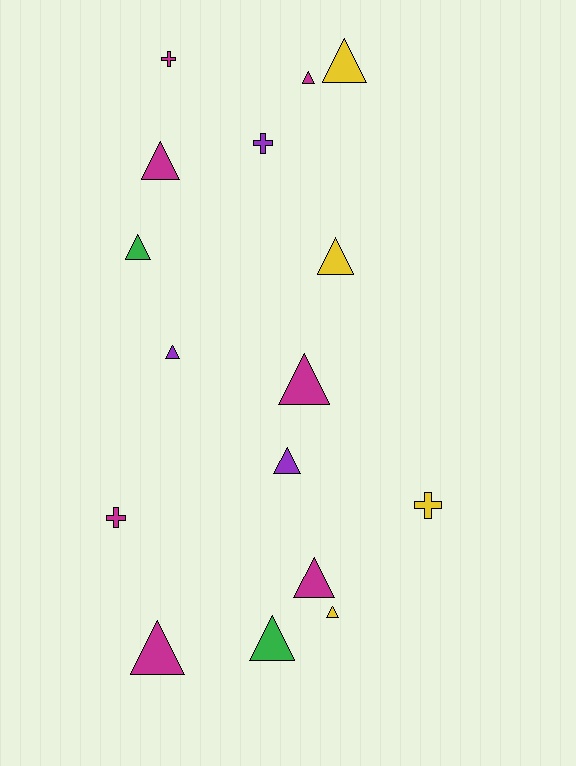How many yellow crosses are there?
There is 1 yellow cross.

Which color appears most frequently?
Magenta, with 7 objects.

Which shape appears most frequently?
Triangle, with 12 objects.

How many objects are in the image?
There are 16 objects.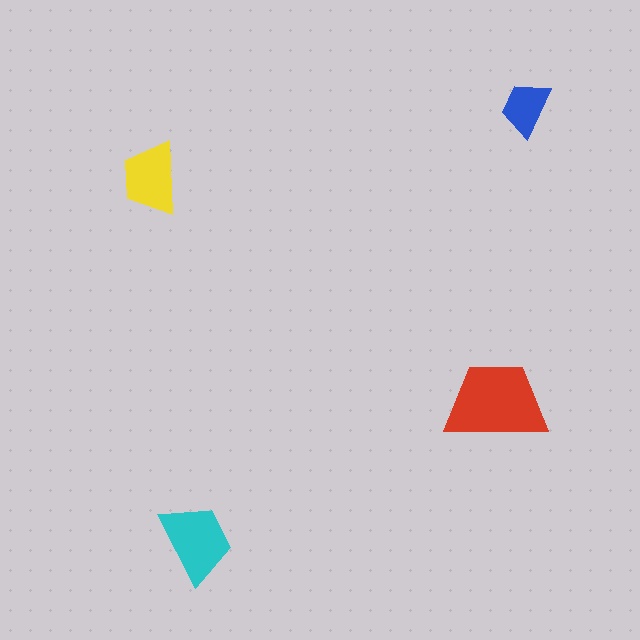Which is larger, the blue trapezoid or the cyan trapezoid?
The cyan one.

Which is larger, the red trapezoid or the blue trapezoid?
The red one.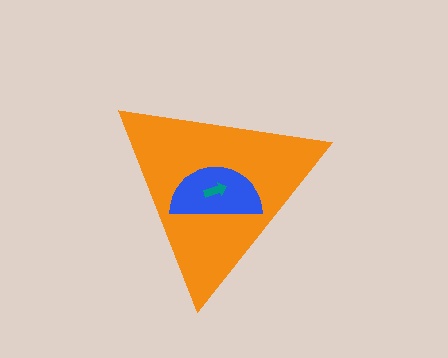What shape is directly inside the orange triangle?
The blue semicircle.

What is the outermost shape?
The orange triangle.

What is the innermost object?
The teal arrow.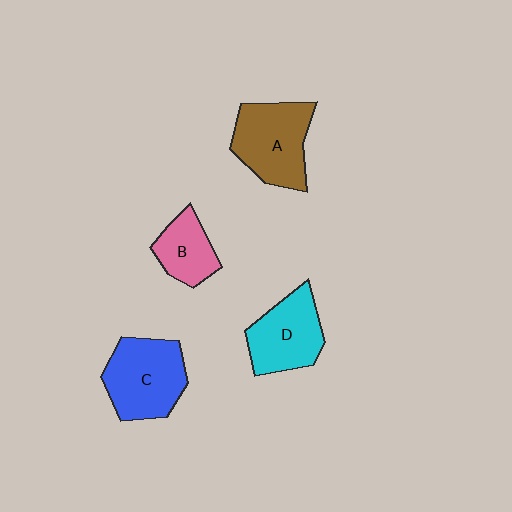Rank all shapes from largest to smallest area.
From largest to smallest: C (blue), A (brown), D (cyan), B (pink).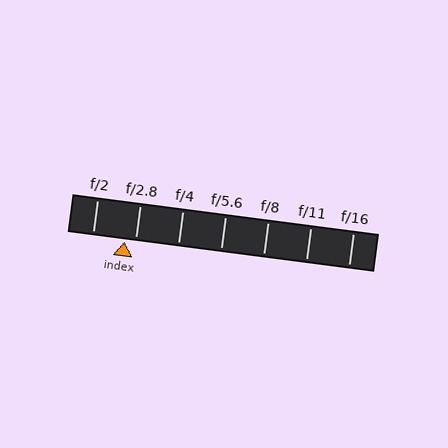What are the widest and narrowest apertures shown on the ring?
The widest aperture shown is f/2 and the narrowest is f/16.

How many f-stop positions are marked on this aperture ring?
There are 7 f-stop positions marked.